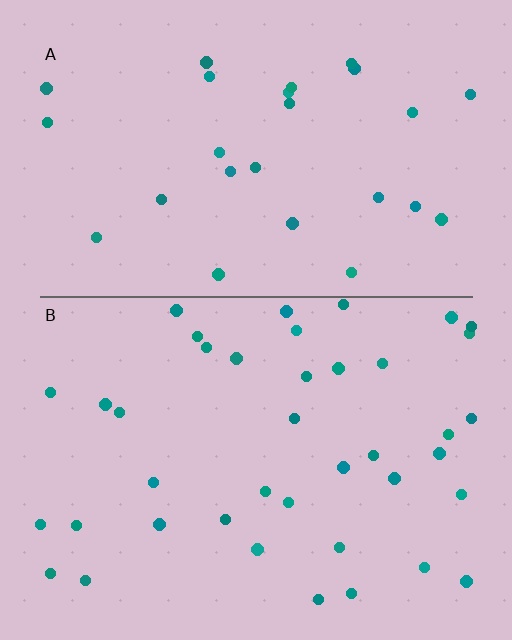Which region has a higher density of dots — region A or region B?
B (the bottom).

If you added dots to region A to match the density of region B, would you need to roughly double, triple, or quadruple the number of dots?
Approximately double.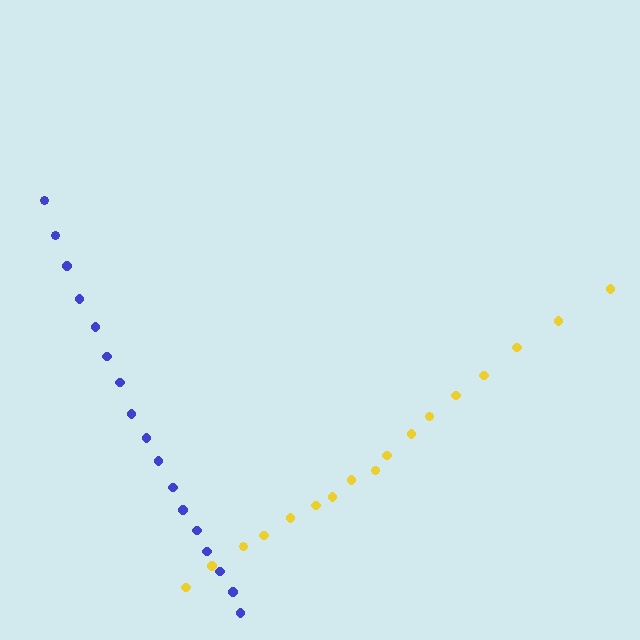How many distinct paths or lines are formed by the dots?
There are 2 distinct paths.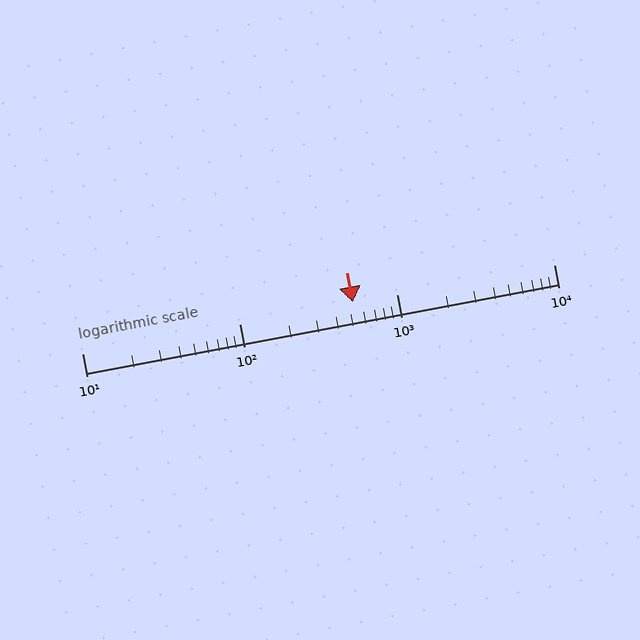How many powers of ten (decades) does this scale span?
The scale spans 3 decades, from 10 to 10000.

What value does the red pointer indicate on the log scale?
The pointer indicates approximately 530.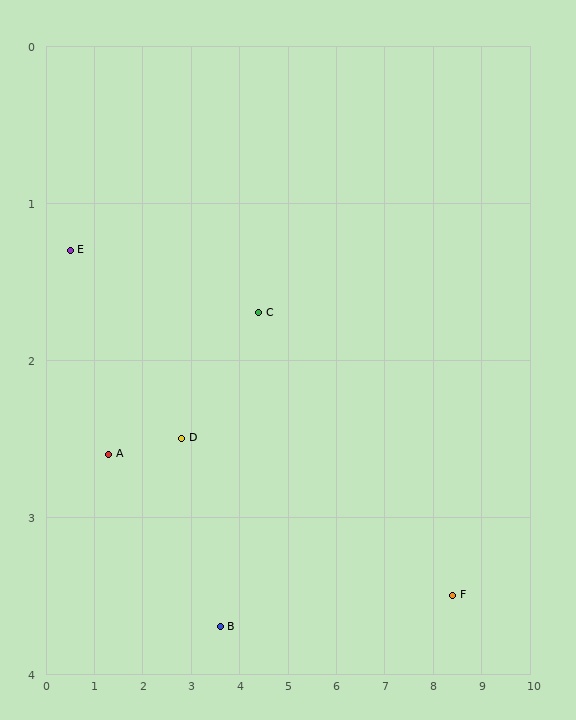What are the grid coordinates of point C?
Point C is at approximately (4.4, 1.7).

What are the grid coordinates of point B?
Point B is at approximately (3.6, 3.7).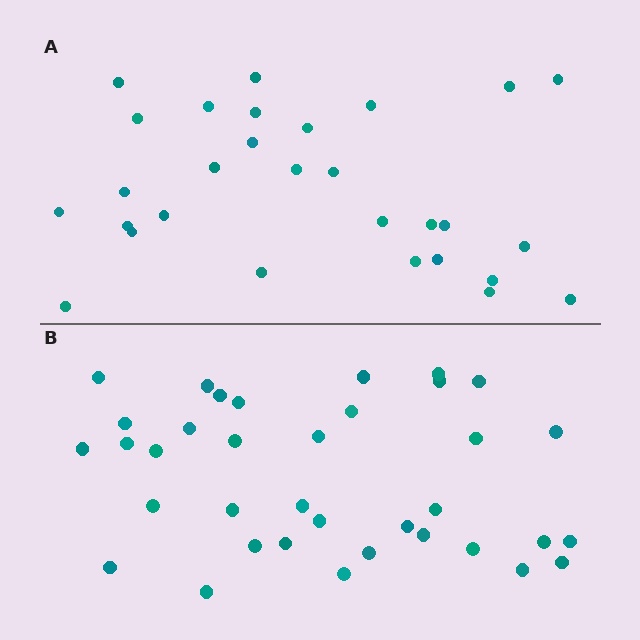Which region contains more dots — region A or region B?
Region B (the bottom region) has more dots.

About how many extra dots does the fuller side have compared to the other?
Region B has roughly 8 or so more dots than region A.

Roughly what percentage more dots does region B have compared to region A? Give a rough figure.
About 25% more.